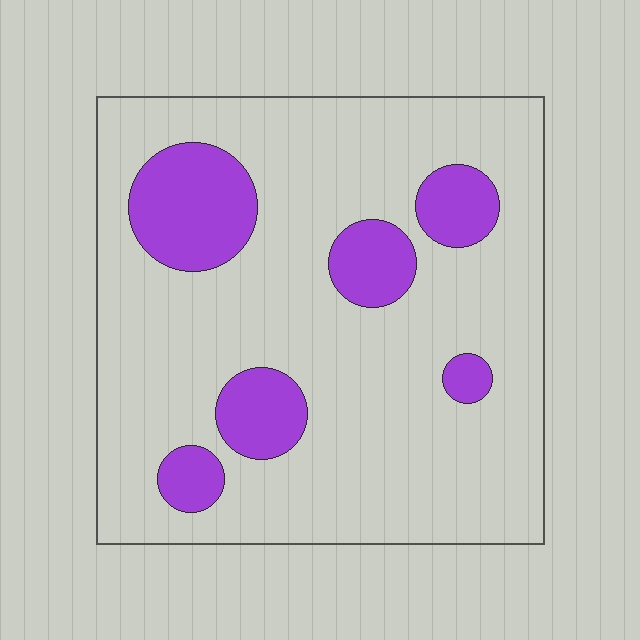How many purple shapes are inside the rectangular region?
6.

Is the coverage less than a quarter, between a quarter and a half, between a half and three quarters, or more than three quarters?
Less than a quarter.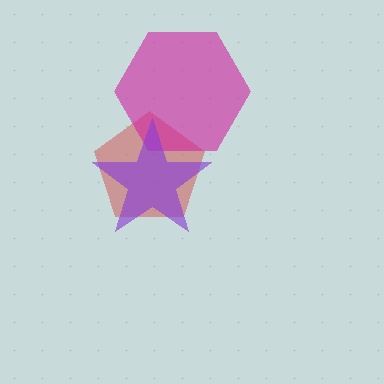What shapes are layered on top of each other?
The layered shapes are: a red pentagon, a magenta hexagon, a purple star.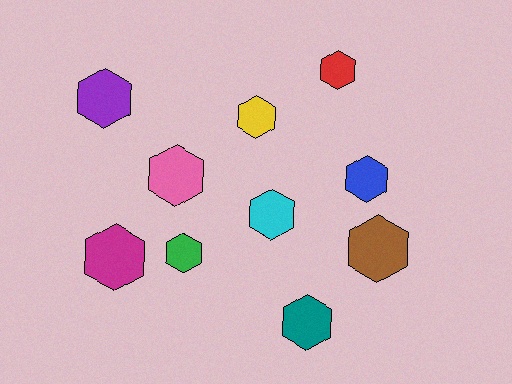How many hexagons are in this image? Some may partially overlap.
There are 10 hexagons.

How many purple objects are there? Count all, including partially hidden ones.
There is 1 purple object.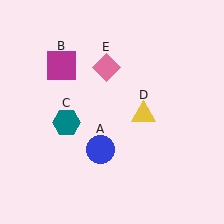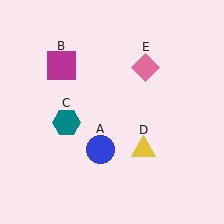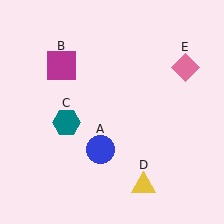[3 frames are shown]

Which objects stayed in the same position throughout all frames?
Blue circle (object A) and magenta square (object B) and teal hexagon (object C) remained stationary.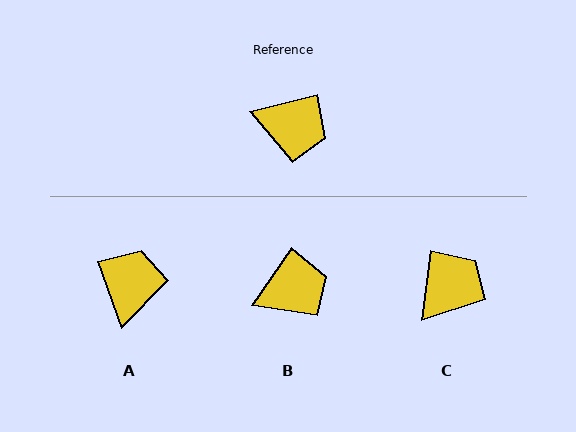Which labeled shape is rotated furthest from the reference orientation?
A, about 95 degrees away.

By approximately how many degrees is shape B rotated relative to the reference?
Approximately 41 degrees counter-clockwise.